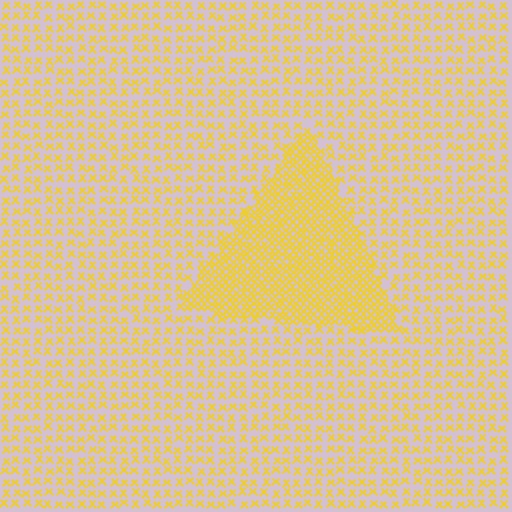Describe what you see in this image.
The image contains small yellow elements arranged at two different densities. A triangle-shaped region is visible where the elements are more densely packed than the surrounding area.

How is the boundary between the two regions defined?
The boundary is defined by a change in element density (approximately 2.3x ratio). All elements are the same color, size, and shape.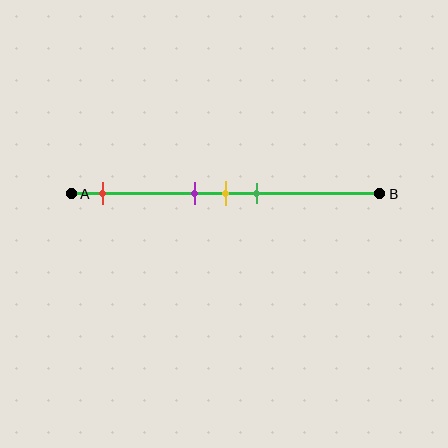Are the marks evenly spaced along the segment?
No, the marks are not evenly spaced.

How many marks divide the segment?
There are 4 marks dividing the segment.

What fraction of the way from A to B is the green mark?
The green mark is approximately 60% (0.6) of the way from A to B.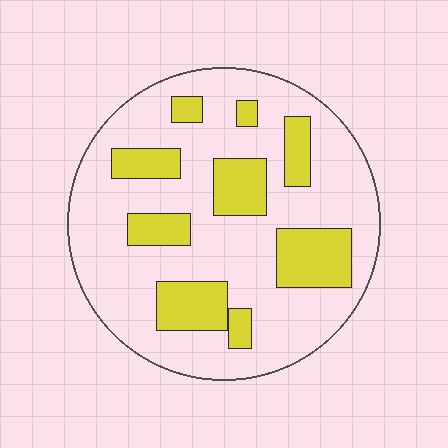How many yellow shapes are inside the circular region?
9.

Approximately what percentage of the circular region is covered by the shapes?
Approximately 25%.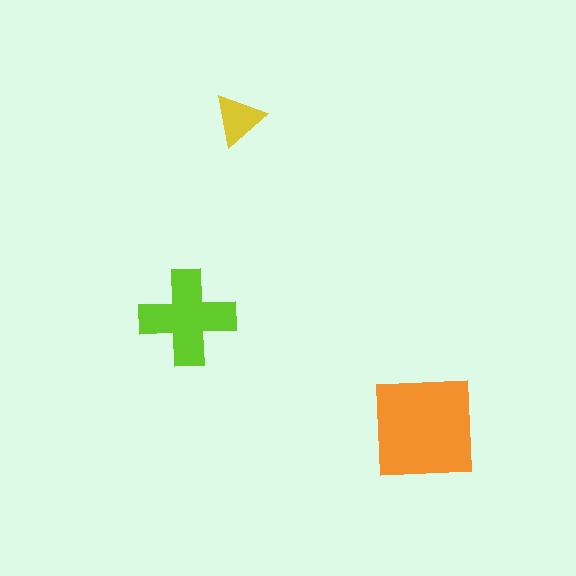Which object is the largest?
The orange square.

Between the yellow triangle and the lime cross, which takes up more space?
The lime cross.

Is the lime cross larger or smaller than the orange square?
Smaller.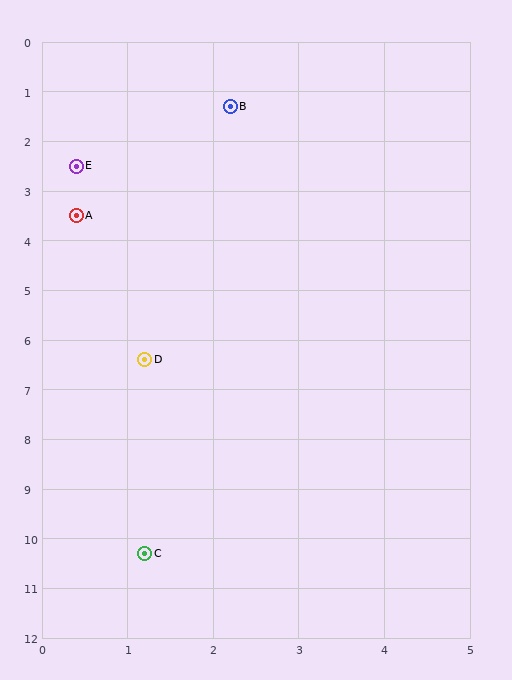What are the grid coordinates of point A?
Point A is at approximately (0.4, 3.5).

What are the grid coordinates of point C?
Point C is at approximately (1.2, 10.3).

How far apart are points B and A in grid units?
Points B and A are about 2.8 grid units apart.